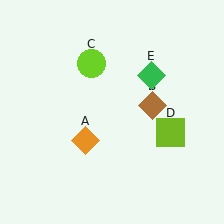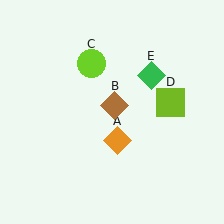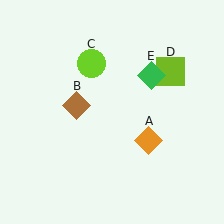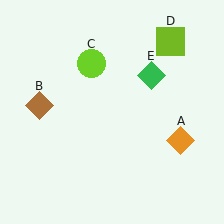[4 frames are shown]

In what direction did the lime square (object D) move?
The lime square (object D) moved up.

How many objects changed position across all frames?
3 objects changed position: orange diamond (object A), brown diamond (object B), lime square (object D).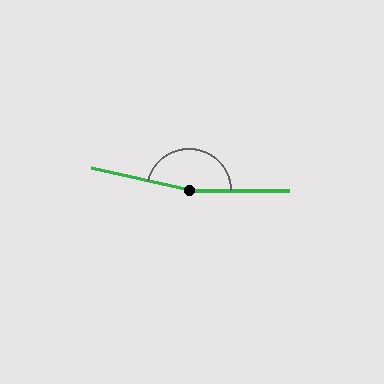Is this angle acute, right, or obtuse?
It is obtuse.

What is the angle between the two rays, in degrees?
Approximately 168 degrees.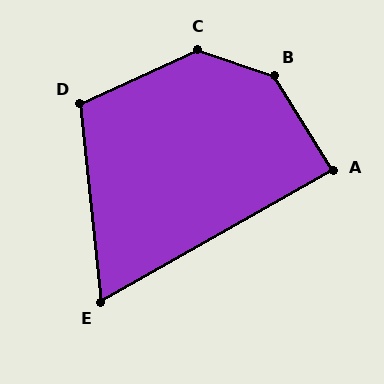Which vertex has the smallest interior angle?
E, at approximately 67 degrees.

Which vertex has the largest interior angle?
B, at approximately 140 degrees.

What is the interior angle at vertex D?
Approximately 109 degrees (obtuse).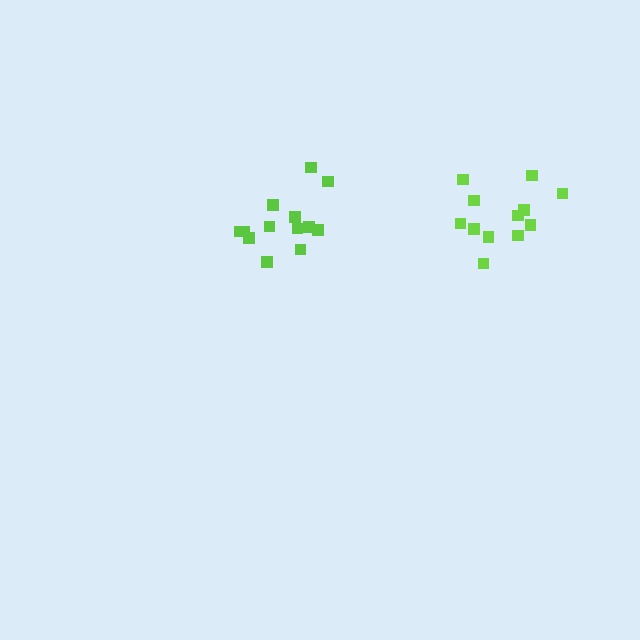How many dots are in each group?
Group 1: 13 dots, Group 2: 12 dots (25 total).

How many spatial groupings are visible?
There are 2 spatial groupings.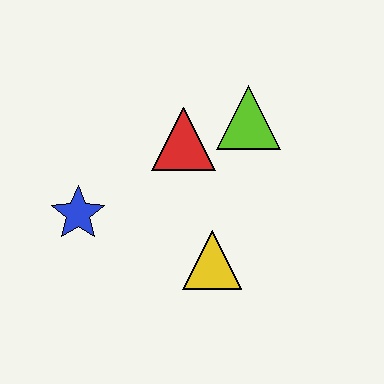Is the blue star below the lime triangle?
Yes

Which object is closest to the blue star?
The red triangle is closest to the blue star.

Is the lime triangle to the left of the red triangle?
No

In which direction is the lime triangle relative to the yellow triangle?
The lime triangle is above the yellow triangle.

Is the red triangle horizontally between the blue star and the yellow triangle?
Yes